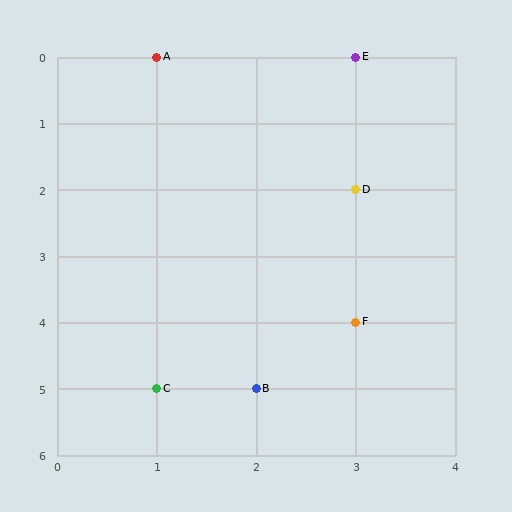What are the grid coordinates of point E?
Point E is at grid coordinates (3, 0).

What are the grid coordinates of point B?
Point B is at grid coordinates (2, 5).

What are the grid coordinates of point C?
Point C is at grid coordinates (1, 5).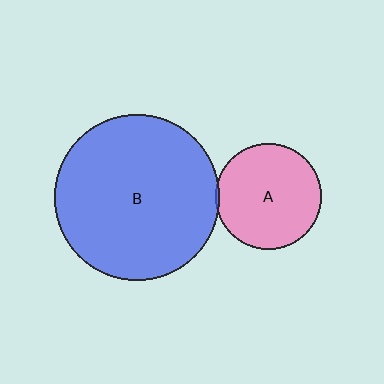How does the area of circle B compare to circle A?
Approximately 2.5 times.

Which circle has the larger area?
Circle B (blue).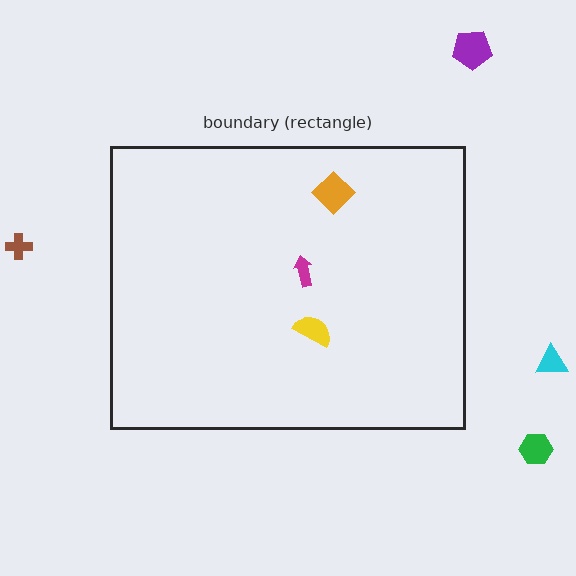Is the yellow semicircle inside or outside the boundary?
Inside.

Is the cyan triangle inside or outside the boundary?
Outside.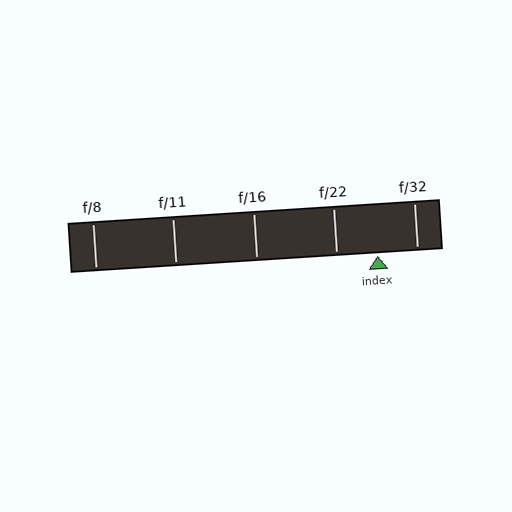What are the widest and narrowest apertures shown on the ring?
The widest aperture shown is f/8 and the narrowest is f/32.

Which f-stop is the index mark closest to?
The index mark is closest to f/32.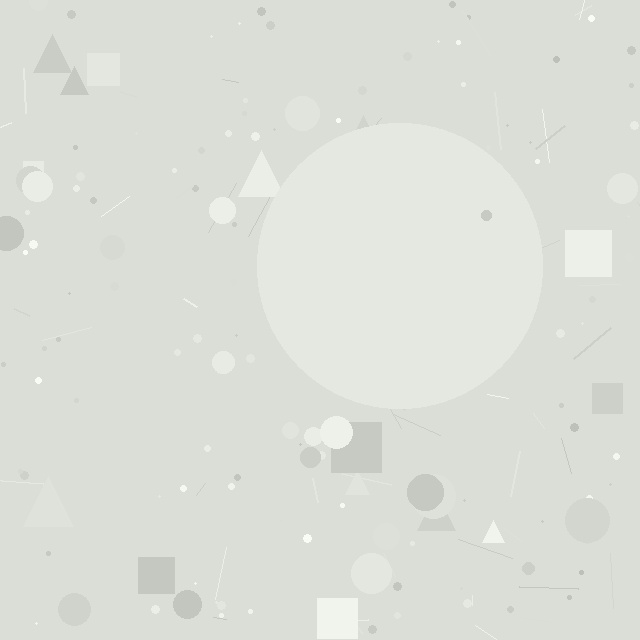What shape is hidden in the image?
A circle is hidden in the image.